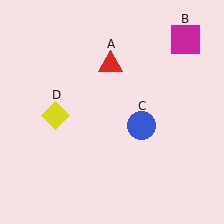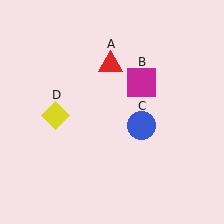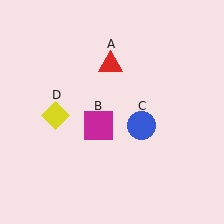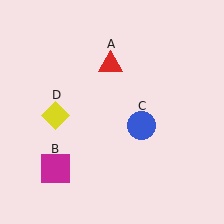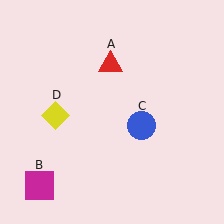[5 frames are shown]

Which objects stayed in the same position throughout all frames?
Red triangle (object A) and blue circle (object C) and yellow diamond (object D) remained stationary.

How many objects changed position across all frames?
1 object changed position: magenta square (object B).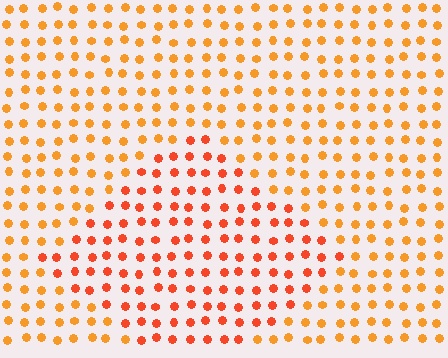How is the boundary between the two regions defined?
The boundary is defined purely by a slight shift in hue (about 25 degrees). Spacing, size, and orientation are identical on both sides.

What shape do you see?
I see a diamond.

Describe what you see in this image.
The image is filled with small orange elements in a uniform arrangement. A diamond-shaped region is visible where the elements are tinted to a slightly different hue, forming a subtle color boundary.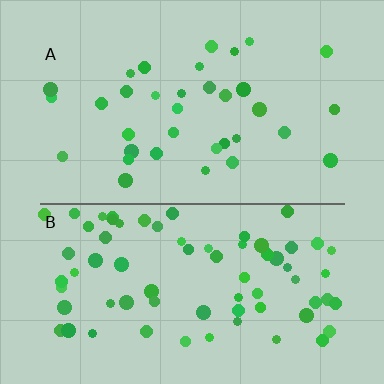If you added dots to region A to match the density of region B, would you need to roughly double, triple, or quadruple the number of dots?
Approximately double.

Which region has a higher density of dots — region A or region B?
B (the bottom).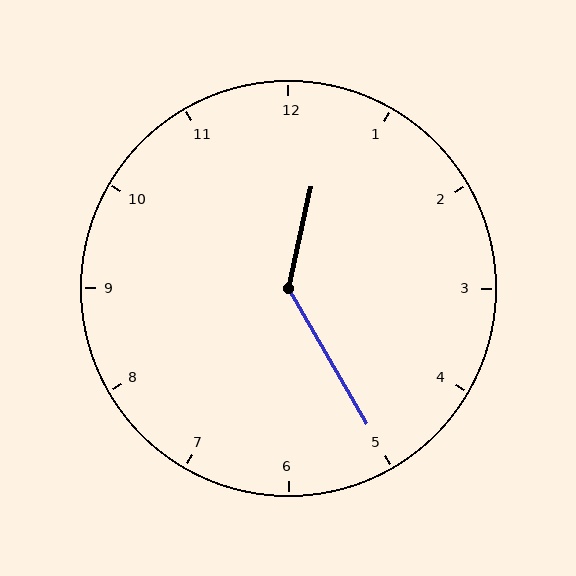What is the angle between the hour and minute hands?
Approximately 138 degrees.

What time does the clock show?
12:25.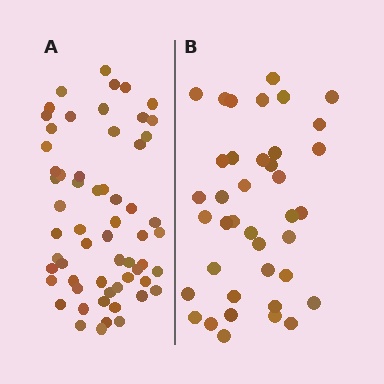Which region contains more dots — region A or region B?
Region A (the left region) has more dots.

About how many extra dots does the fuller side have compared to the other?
Region A has approximately 20 more dots than region B.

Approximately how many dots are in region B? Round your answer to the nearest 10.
About 40 dots. (The exact count is 39, which rounds to 40.)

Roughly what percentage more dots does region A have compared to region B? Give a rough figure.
About 55% more.